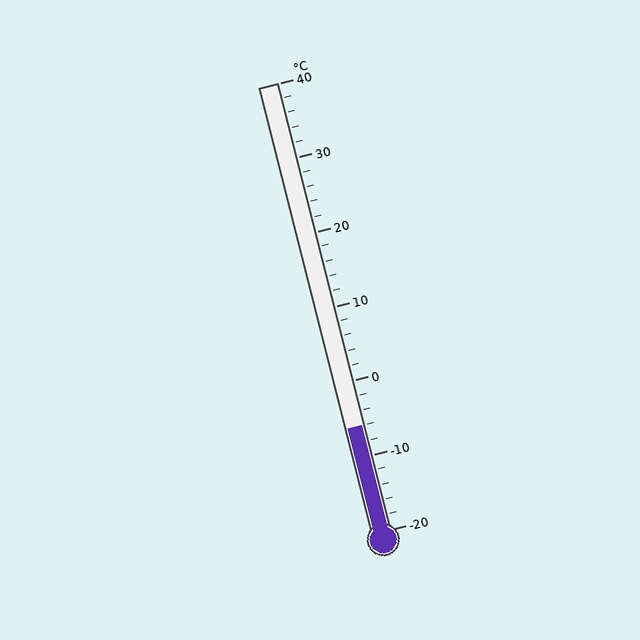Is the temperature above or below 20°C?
The temperature is below 20°C.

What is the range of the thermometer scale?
The thermometer scale ranges from -20°C to 40°C.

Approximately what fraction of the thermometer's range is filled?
The thermometer is filled to approximately 25% of its range.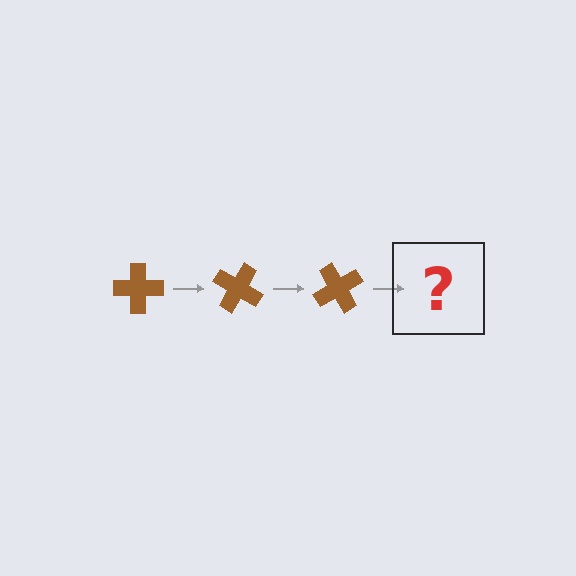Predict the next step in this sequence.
The next step is a brown cross rotated 90 degrees.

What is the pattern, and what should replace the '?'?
The pattern is that the cross rotates 30 degrees each step. The '?' should be a brown cross rotated 90 degrees.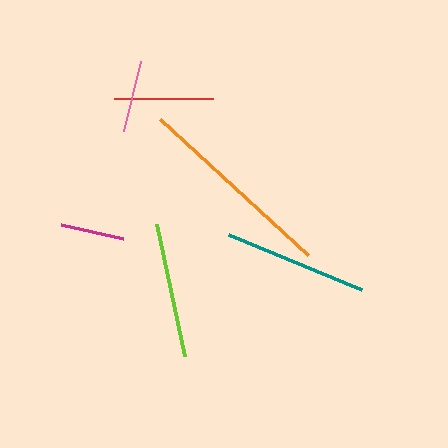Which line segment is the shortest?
The magenta line is the shortest at approximately 63 pixels.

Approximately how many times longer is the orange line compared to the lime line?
The orange line is approximately 1.5 times the length of the lime line.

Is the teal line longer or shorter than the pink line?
The teal line is longer than the pink line.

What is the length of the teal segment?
The teal segment is approximately 144 pixels long.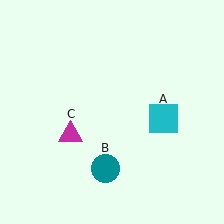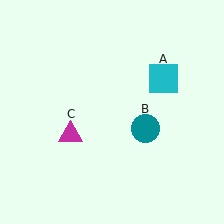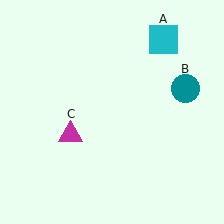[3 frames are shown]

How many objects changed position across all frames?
2 objects changed position: cyan square (object A), teal circle (object B).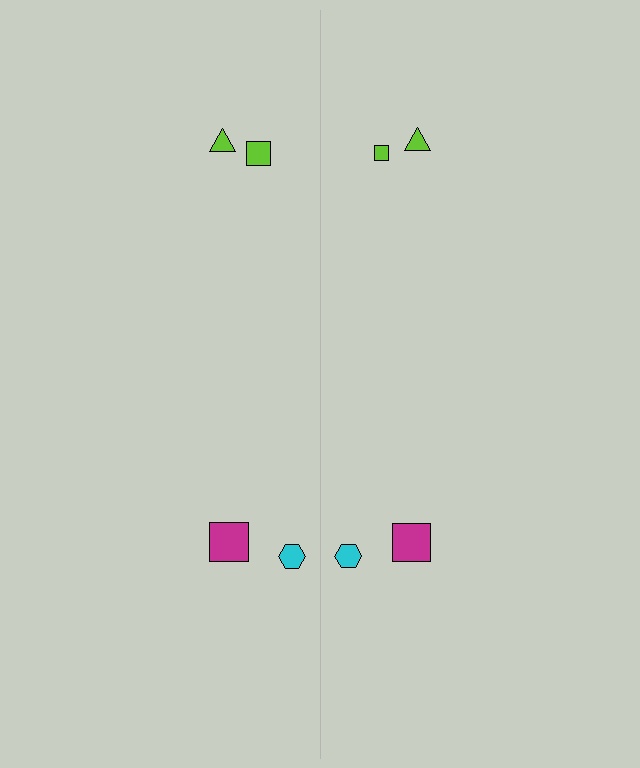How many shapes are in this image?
There are 8 shapes in this image.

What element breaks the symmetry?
The lime square on the right side has a different size than its mirror counterpart.